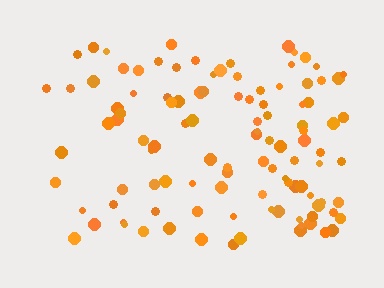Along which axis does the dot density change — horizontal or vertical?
Horizontal.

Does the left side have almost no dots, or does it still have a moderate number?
Still a moderate number, just noticeably fewer than the right.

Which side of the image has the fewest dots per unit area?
The left.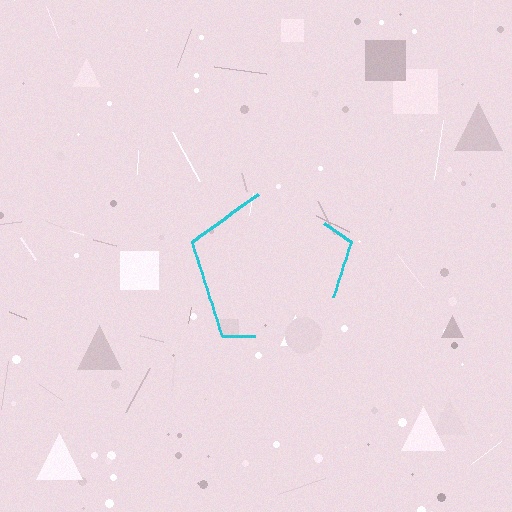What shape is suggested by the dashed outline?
The dashed outline suggests a pentagon.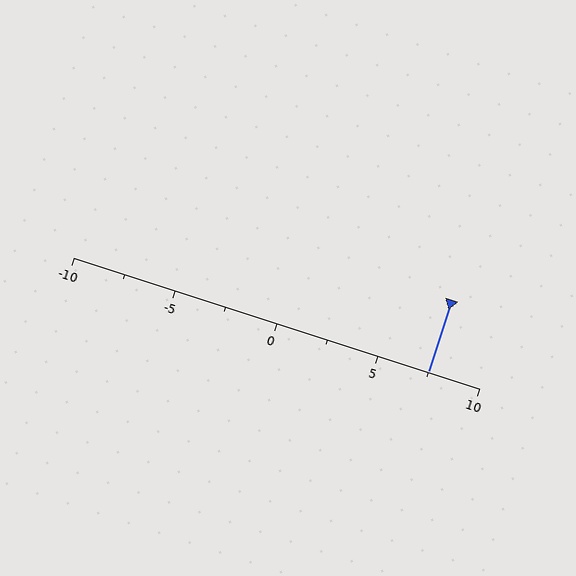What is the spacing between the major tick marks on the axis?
The major ticks are spaced 5 apart.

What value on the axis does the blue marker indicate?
The marker indicates approximately 7.5.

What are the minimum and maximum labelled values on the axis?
The axis runs from -10 to 10.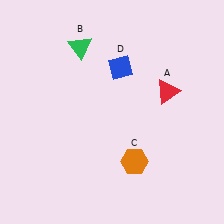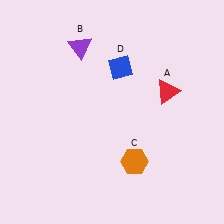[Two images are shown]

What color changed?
The triangle (B) changed from green in Image 1 to purple in Image 2.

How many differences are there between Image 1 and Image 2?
There is 1 difference between the two images.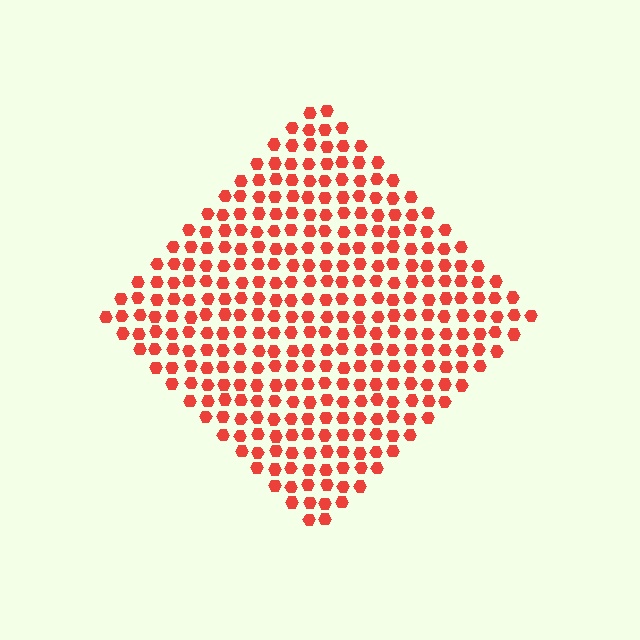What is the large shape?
The large shape is a diamond.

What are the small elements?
The small elements are hexagons.